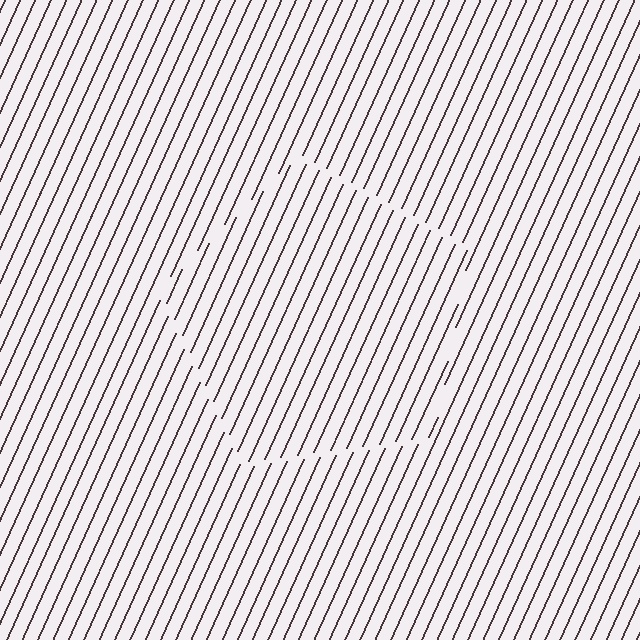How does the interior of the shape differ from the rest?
The interior of the shape contains the same grating, shifted by half a period — the contour is defined by the phase discontinuity where line-ends from the inner and outer gratings abut.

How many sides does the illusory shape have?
5 sides — the line-ends trace a pentagon.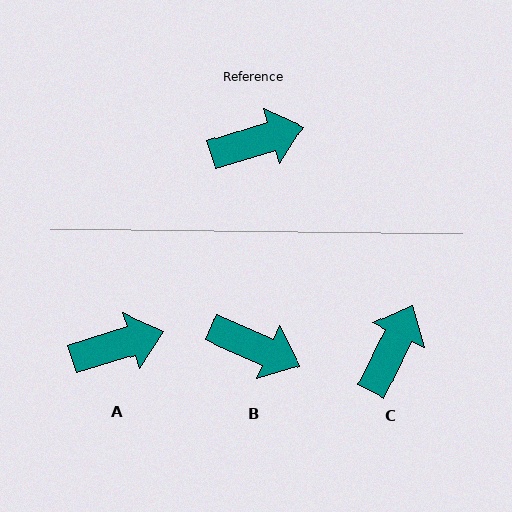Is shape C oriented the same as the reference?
No, it is off by about 48 degrees.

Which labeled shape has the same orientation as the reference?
A.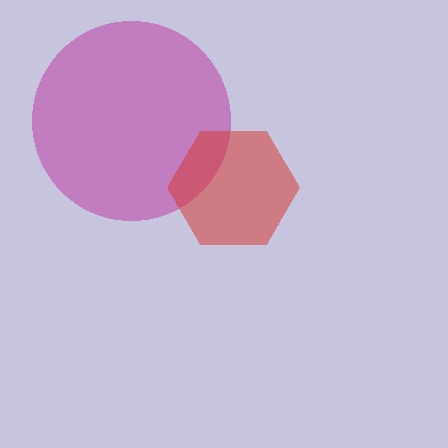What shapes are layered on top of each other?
The layered shapes are: a magenta circle, a red hexagon.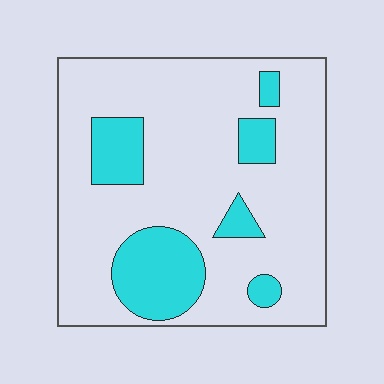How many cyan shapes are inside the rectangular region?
6.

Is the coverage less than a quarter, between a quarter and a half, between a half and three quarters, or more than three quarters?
Less than a quarter.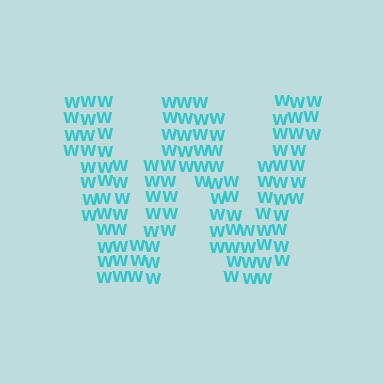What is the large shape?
The large shape is the letter W.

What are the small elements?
The small elements are letter W's.